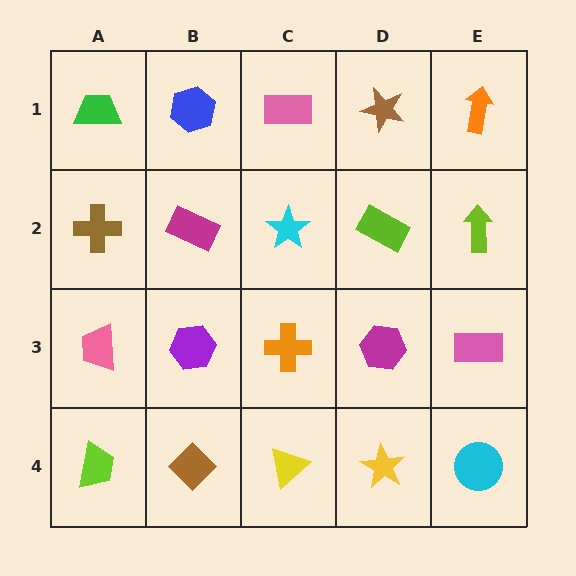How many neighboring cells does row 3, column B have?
4.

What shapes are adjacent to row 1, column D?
A lime rectangle (row 2, column D), a pink rectangle (row 1, column C), an orange arrow (row 1, column E).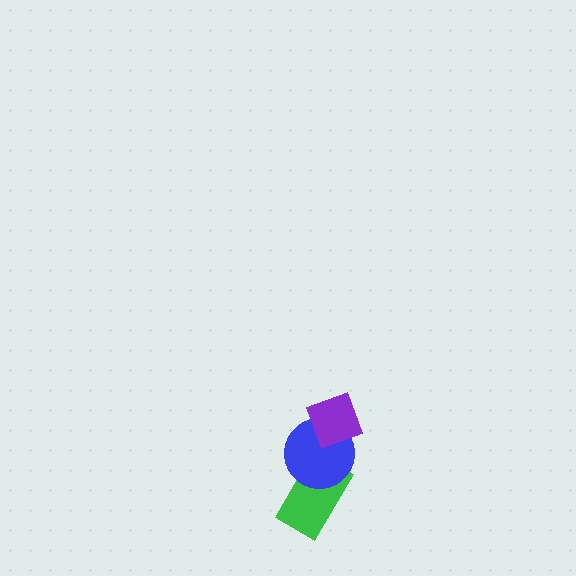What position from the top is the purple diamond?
The purple diamond is 1st from the top.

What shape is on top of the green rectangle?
The blue circle is on top of the green rectangle.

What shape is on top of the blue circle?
The purple diamond is on top of the blue circle.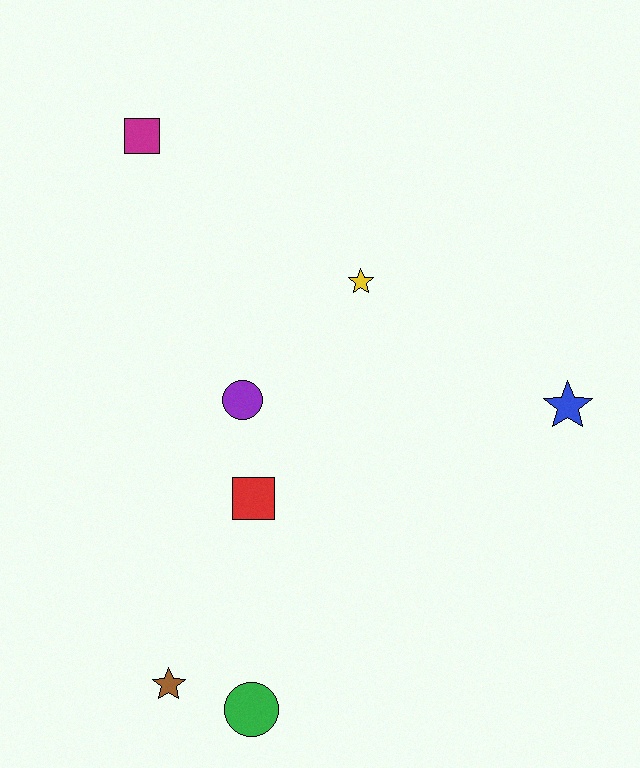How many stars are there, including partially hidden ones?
There are 3 stars.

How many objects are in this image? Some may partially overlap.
There are 7 objects.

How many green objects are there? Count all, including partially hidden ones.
There is 1 green object.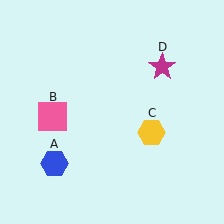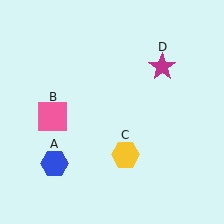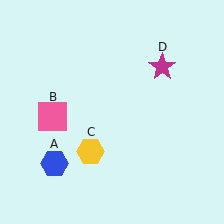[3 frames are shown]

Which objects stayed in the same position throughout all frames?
Blue hexagon (object A) and pink square (object B) and magenta star (object D) remained stationary.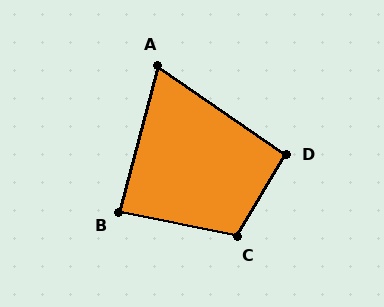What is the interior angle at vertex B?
Approximately 86 degrees (approximately right).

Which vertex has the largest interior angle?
C, at approximately 110 degrees.